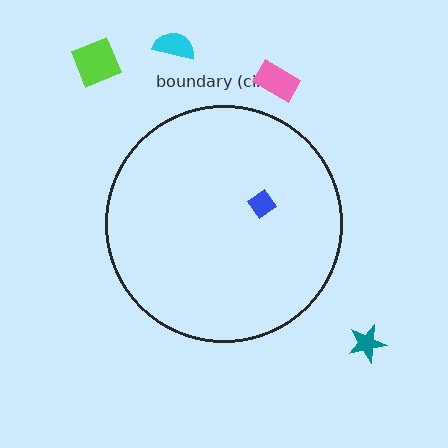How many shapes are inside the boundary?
1 inside, 4 outside.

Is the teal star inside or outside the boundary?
Outside.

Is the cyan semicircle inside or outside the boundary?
Outside.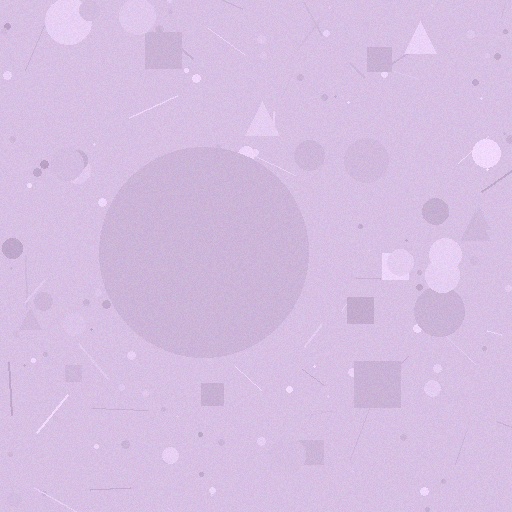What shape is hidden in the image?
A circle is hidden in the image.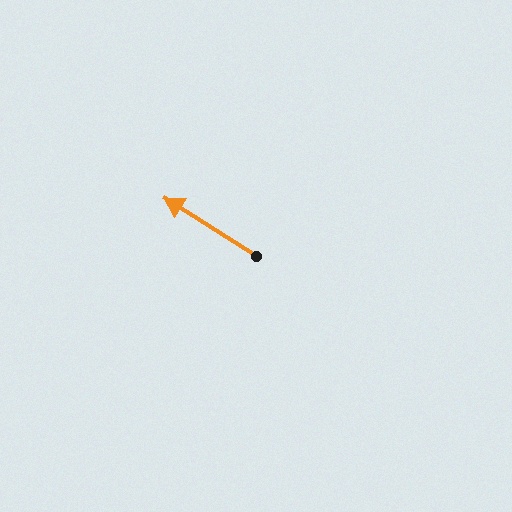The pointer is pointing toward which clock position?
Roughly 10 o'clock.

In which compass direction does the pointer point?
Northwest.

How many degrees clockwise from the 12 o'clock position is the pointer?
Approximately 302 degrees.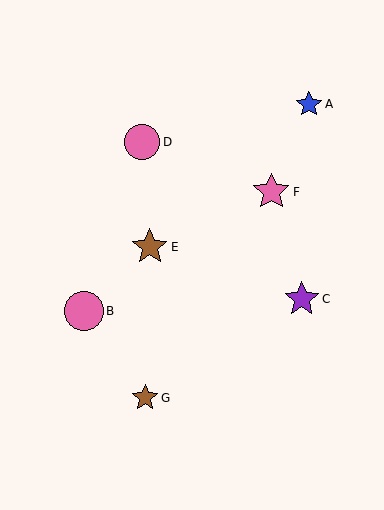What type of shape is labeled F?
Shape F is a pink star.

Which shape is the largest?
The pink circle (labeled B) is the largest.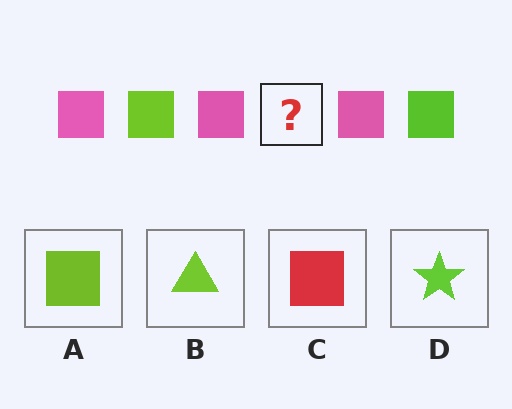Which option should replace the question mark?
Option A.